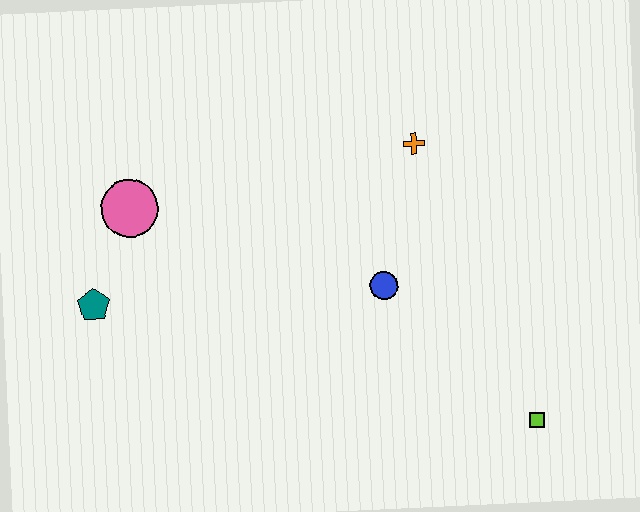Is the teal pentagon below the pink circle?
Yes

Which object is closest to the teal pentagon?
The pink circle is closest to the teal pentagon.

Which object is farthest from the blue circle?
The teal pentagon is farthest from the blue circle.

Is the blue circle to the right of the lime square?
No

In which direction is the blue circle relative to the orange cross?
The blue circle is below the orange cross.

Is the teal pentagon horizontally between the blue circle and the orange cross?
No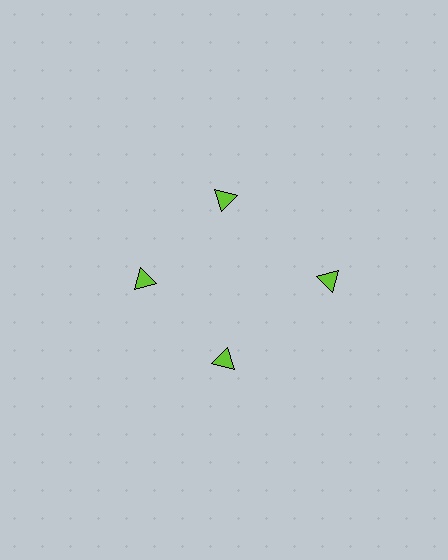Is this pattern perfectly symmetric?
No. The 4 lime triangles are arranged in a ring, but one element near the 3 o'clock position is pushed outward from the center, breaking the 4-fold rotational symmetry.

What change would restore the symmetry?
The symmetry would be restored by moving it inward, back onto the ring so that all 4 triangles sit at equal angles and equal distance from the center.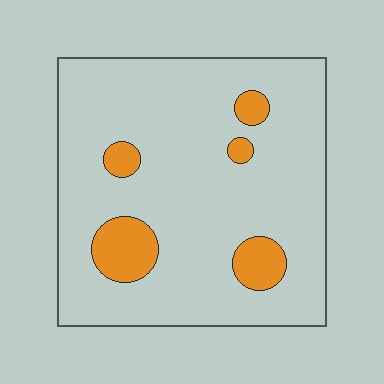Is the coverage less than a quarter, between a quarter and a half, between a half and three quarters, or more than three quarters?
Less than a quarter.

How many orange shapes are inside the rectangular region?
5.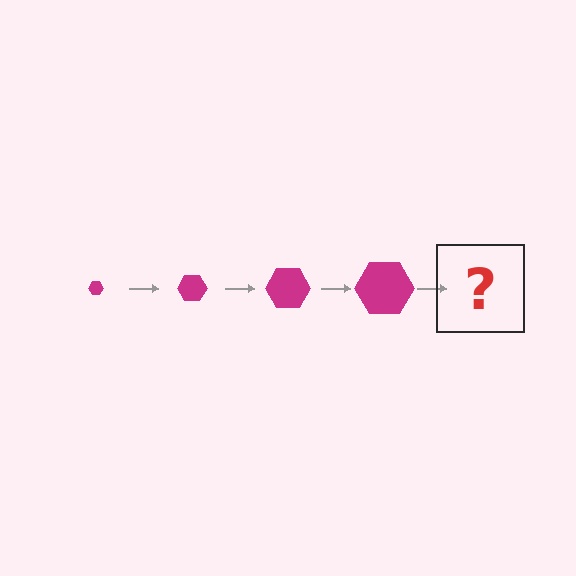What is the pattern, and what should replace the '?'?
The pattern is that the hexagon gets progressively larger each step. The '?' should be a magenta hexagon, larger than the previous one.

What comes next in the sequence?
The next element should be a magenta hexagon, larger than the previous one.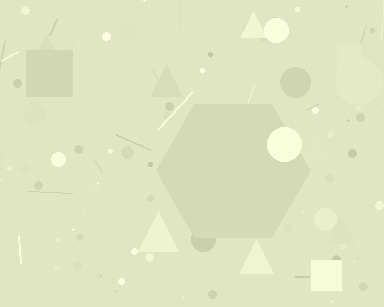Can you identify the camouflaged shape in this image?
The camouflaged shape is a hexagon.